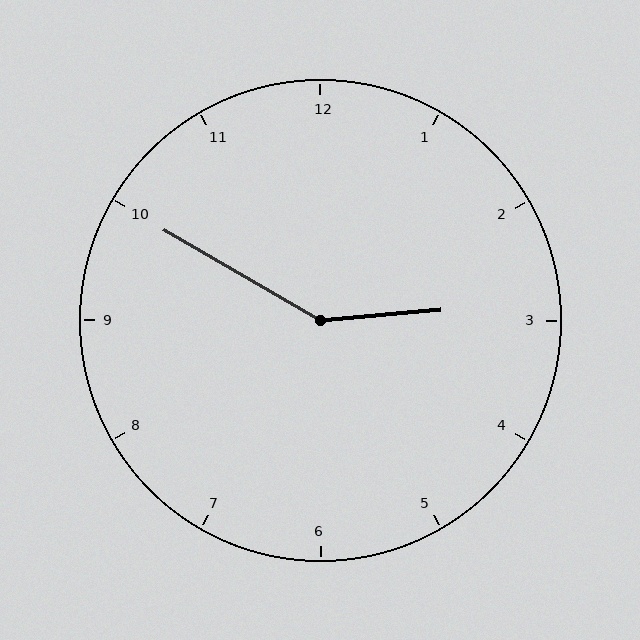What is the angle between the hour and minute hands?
Approximately 145 degrees.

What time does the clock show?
2:50.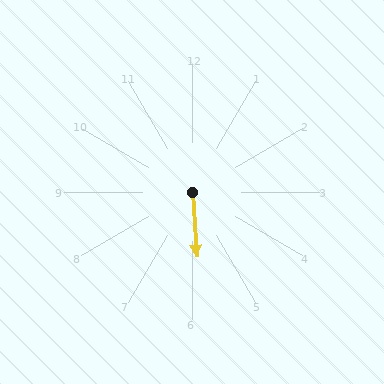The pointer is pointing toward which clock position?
Roughly 6 o'clock.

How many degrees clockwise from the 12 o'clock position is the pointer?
Approximately 176 degrees.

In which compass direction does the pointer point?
South.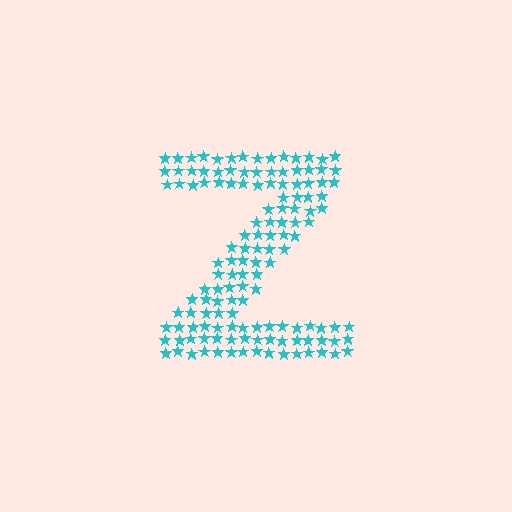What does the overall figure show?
The overall figure shows the letter Z.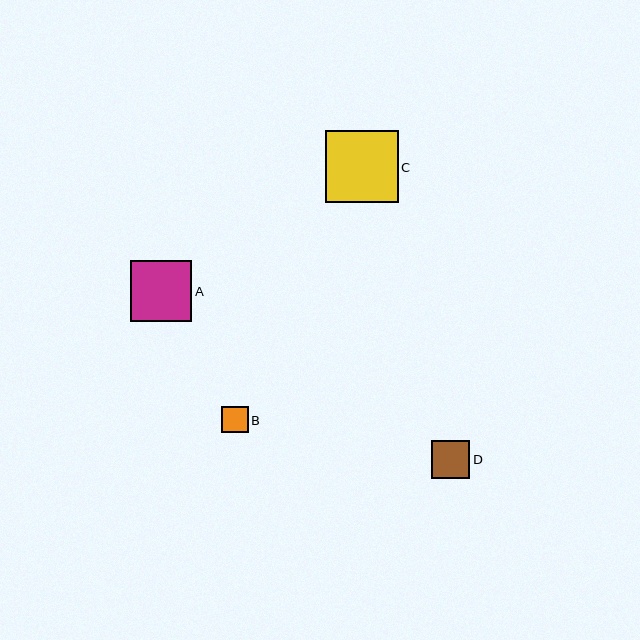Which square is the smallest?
Square B is the smallest with a size of approximately 27 pixels.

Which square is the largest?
Square C is the largest with a size of approximately 73 pixels.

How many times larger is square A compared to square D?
Square A is approximately 1.6 times the size of square D.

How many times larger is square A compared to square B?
Square A is approximately 2.3 times the size of square B.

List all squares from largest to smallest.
From largest to smallest: C, A, D, B.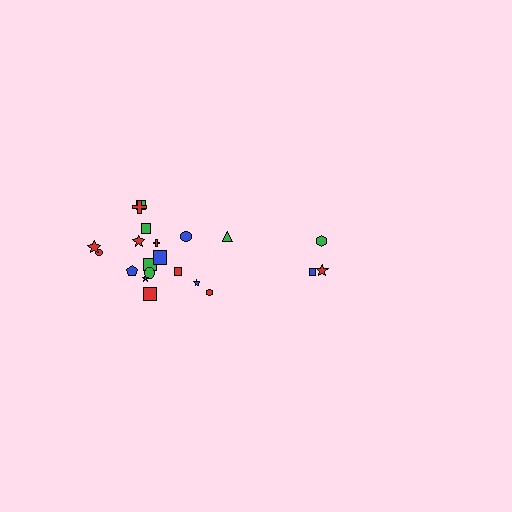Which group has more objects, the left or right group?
The left group.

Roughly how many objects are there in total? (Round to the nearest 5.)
Roughly 20 objects in total.